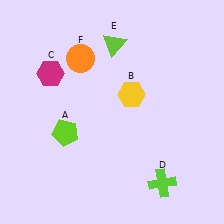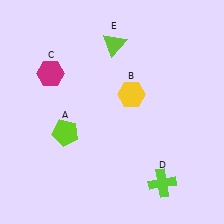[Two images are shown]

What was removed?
The orange circle (F) was removed in Image 2.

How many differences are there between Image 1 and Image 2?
There is 1 difference between the two images.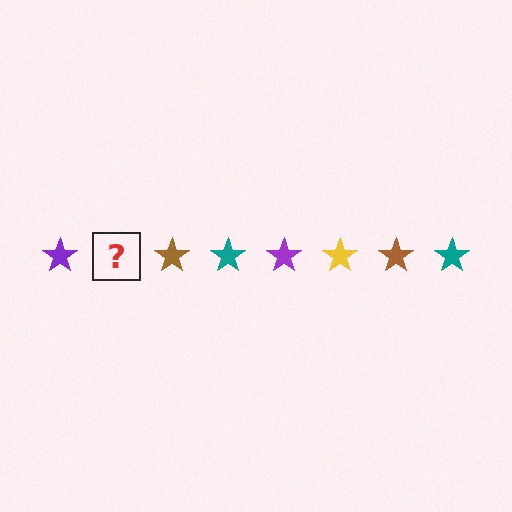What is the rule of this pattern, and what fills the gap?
The rule is that the pattern cycles through purple, yellow, brown, teal stars. The gap should be filled with a yellow star.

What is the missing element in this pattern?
The missing element is a yellow star.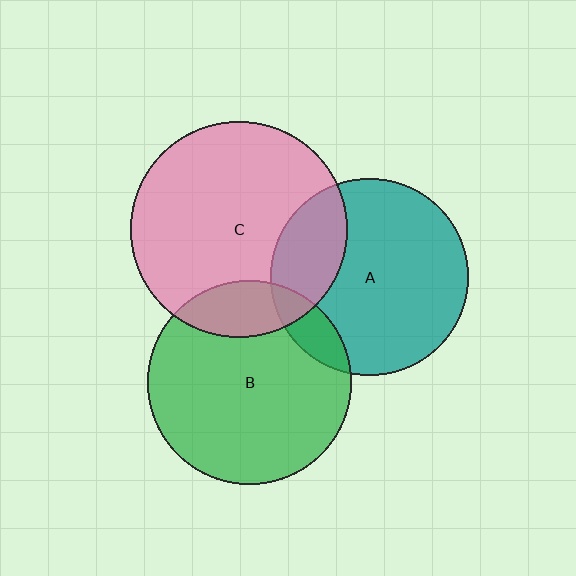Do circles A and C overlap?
Yes.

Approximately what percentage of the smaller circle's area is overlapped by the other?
Approximately 25%.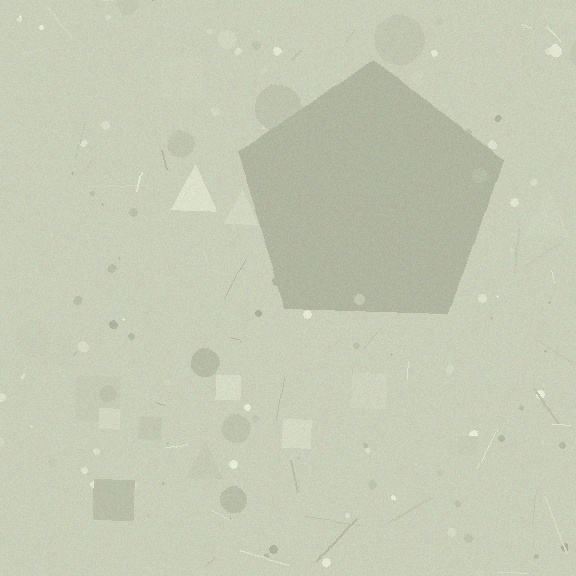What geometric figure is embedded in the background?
A pentagon is embedded in the background.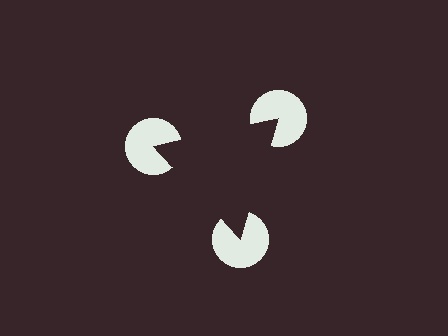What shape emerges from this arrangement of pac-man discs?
An illusory triangle — its edges are inferred from the aligned wedge cuts in the pac-man discs, not physically drawn.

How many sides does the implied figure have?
3 sides.